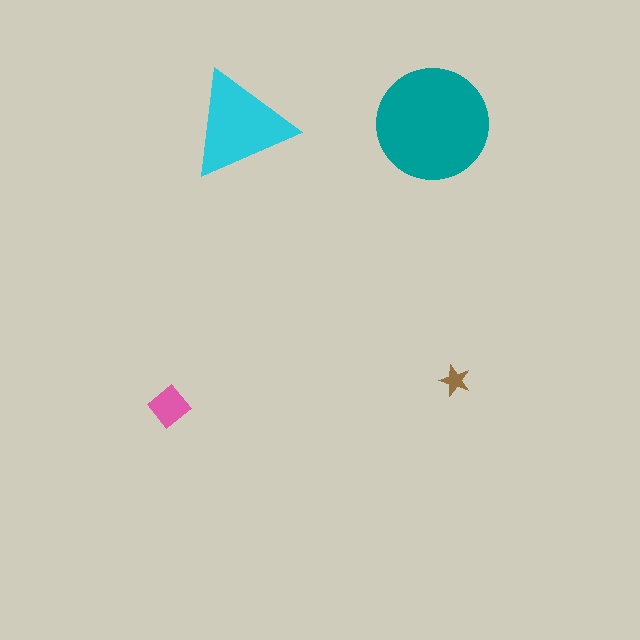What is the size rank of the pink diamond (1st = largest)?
3rd.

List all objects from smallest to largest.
The brown star, the pink diamond, the cyan triangle, the teal circle.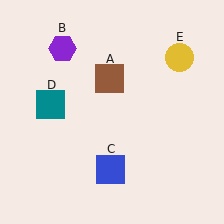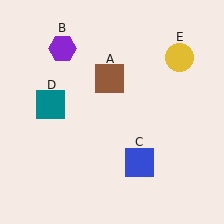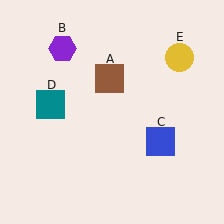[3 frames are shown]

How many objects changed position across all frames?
1 object changed position: blue square (object C).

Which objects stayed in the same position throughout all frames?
Brown square (object A) and purple hexagon (object B) and teal square (object D) and yellow circle (object E) remained stationary.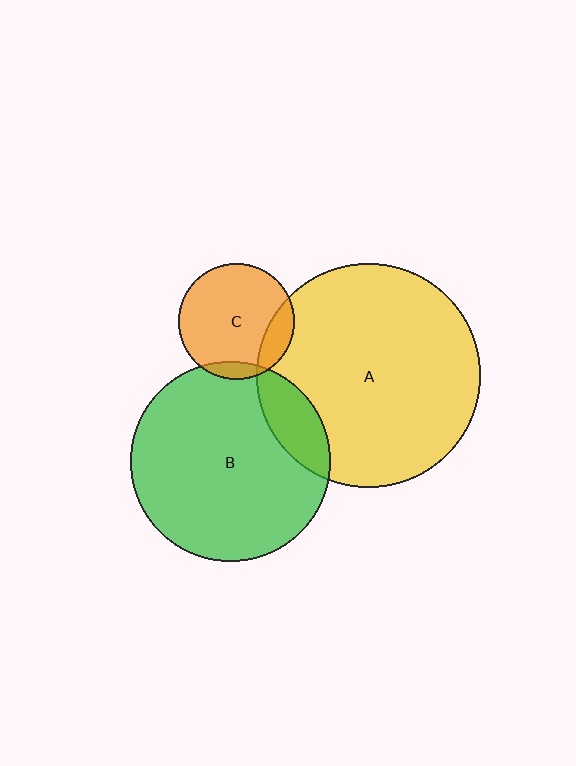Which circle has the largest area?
Circle A (yellow).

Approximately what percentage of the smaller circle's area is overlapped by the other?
Approximately 10%.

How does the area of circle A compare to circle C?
Approximately 3.7 times.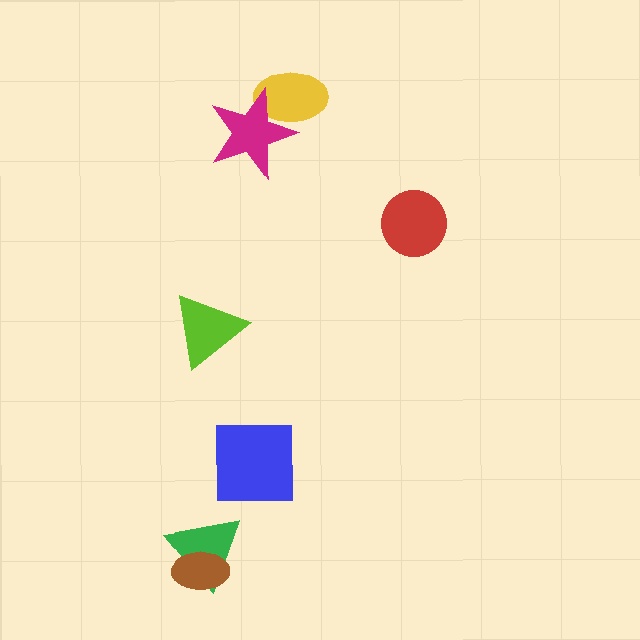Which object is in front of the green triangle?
The brown ellipse is in front of the green triangle.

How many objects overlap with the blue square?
0 objects overlap with the blue square.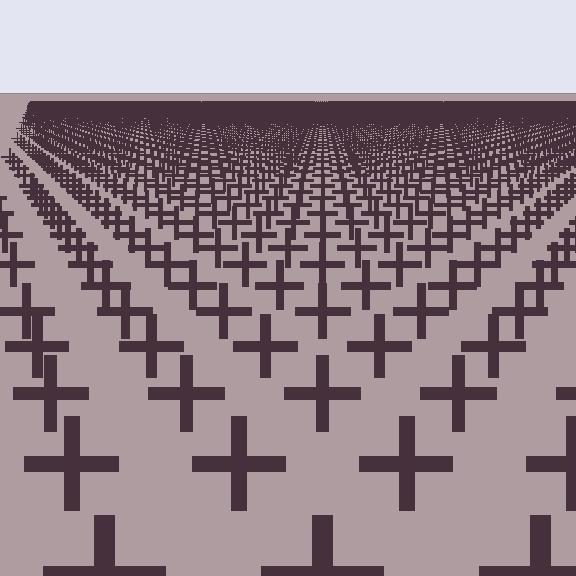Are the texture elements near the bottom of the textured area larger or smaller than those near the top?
Larger. Near the bottom, elements are closer to the viewer and appear at a bigger on-screen size.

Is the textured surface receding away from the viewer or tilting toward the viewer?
The surface is receding away from the viewer. Texture elements get smaller and denser toward the top.